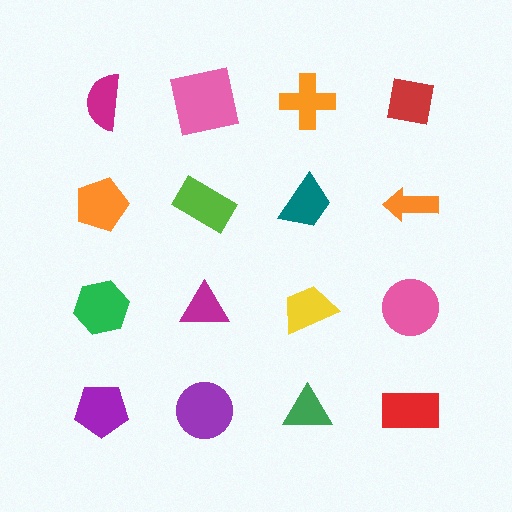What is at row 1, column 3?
An orange cross.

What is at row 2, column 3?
A teal trapezoid.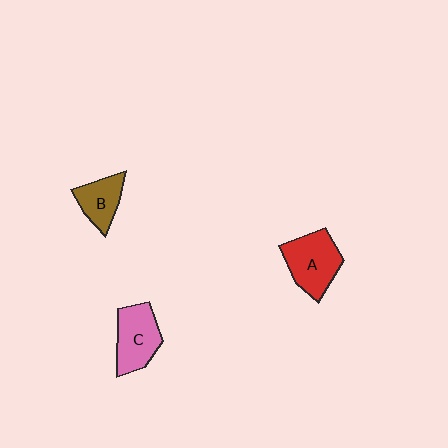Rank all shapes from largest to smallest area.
From largest to smallest: A (red), C (pink), B (brown).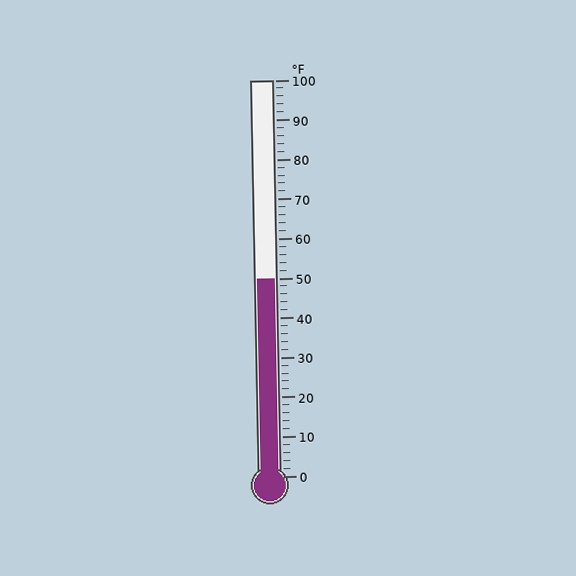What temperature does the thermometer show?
The thermometer shows approximately 50°F.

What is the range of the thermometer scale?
The thermometer scale ranges from 0°F to 100°F.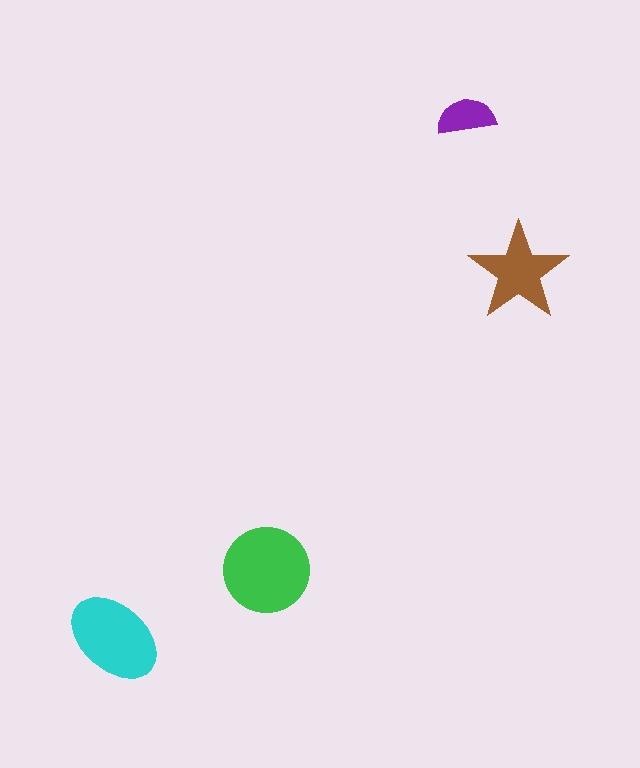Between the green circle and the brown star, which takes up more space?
The green circle.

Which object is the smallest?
The purple semicircle.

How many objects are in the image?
There are 4 objects in the image.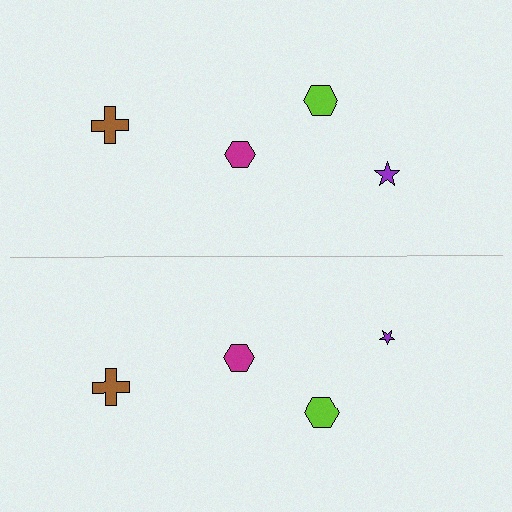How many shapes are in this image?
There are 8 shapes in this image.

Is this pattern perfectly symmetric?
No, the pattern is not perfectly symmetric. The purple star on the bottom side has a different size than its mirror counterpart.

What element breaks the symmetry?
The purple star on the bottom side has a different size than its mirror counterpart.